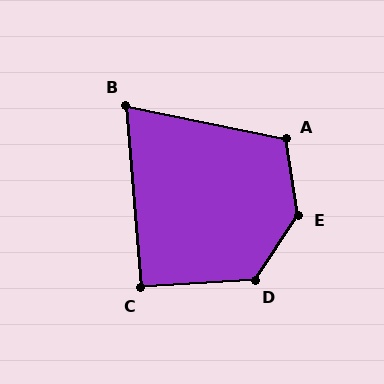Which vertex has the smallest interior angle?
B, at approximately 74 degrees.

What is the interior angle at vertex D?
Approximately 127 degrees (obtuse).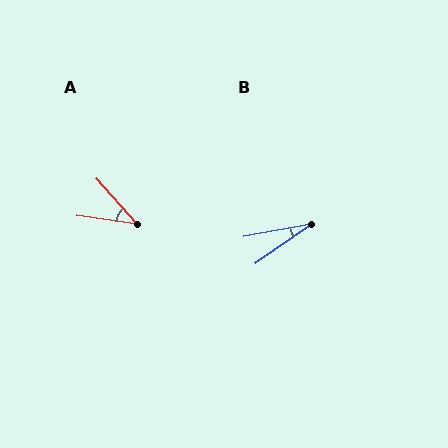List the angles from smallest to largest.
B (24°), A (40°).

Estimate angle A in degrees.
Approximately 40 degrees.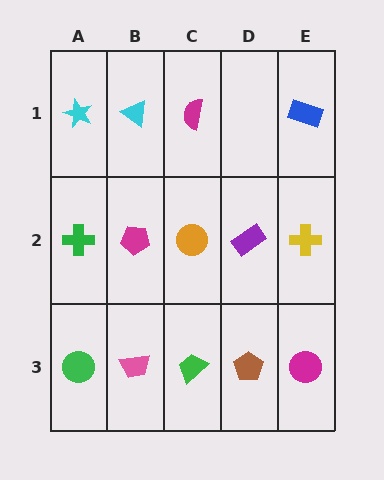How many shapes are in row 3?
5 shapes.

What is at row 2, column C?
An orange circle.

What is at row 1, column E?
A blue rectangle.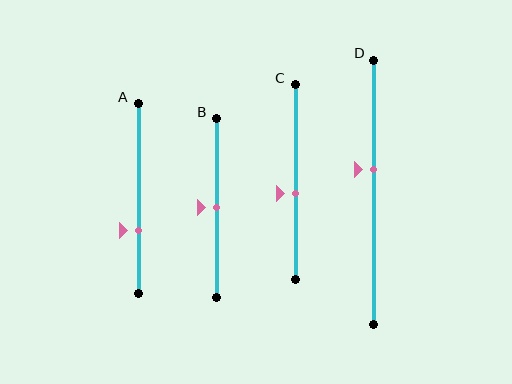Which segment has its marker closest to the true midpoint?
Segment B has its marker closest to the true midpoint.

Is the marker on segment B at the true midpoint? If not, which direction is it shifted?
Yes, the marker on segment B is at the true midpoint.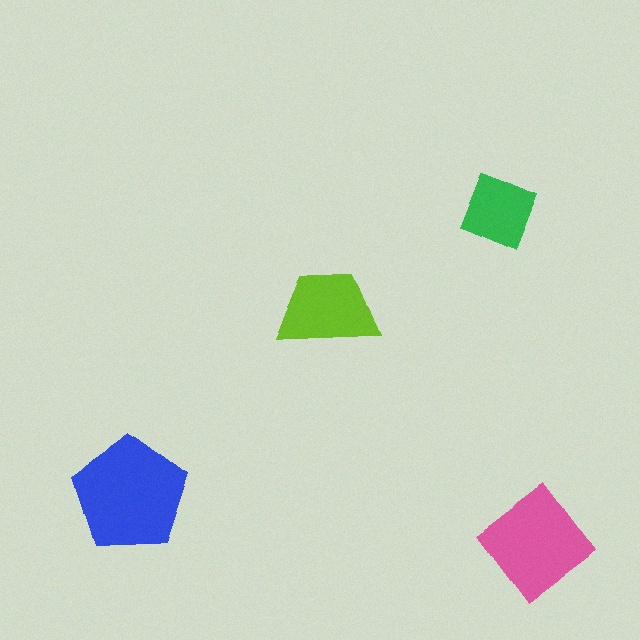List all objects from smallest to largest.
The green diamond, the lime trapezoid, the pink diamond, the blue pentagon.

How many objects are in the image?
There are 4 objects in the image.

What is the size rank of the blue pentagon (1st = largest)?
1st.